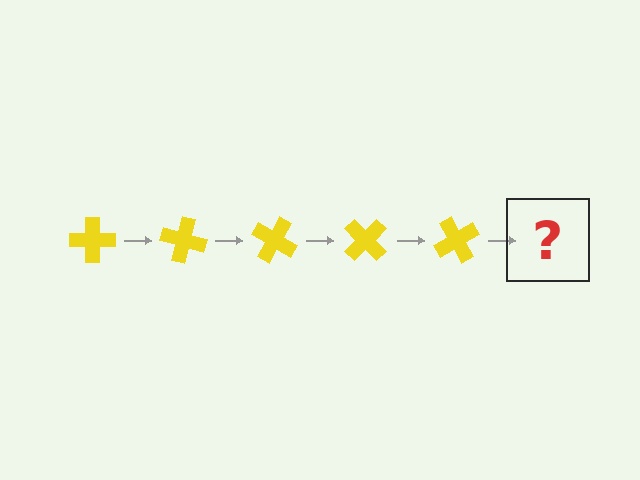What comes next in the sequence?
The next element should be a yellow cross rotated 75 degrees.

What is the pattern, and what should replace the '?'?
The pattern is that the cross rotates 15 degrees each step. The '?' should be a yellow cross rotated 75 degrees.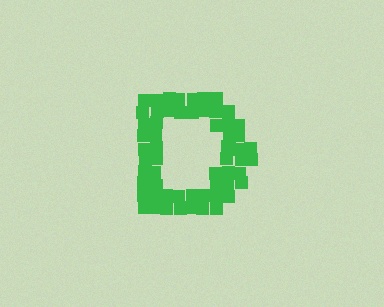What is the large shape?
The large shape is the letter D.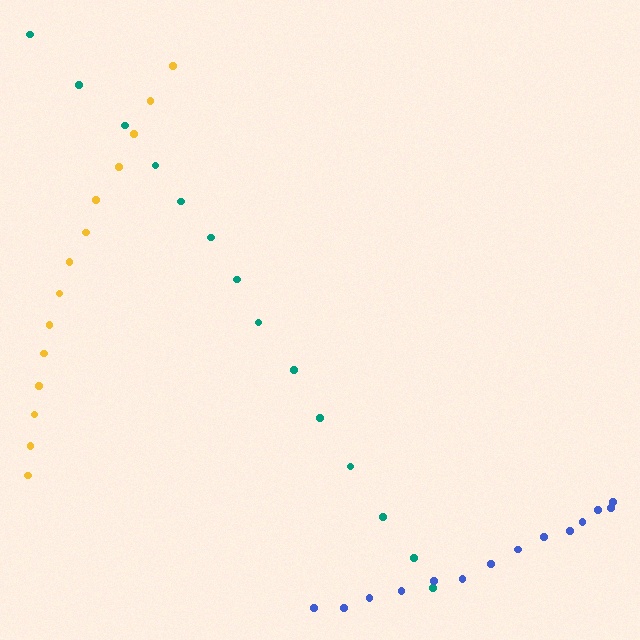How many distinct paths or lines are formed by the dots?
There are 3 distinct paths.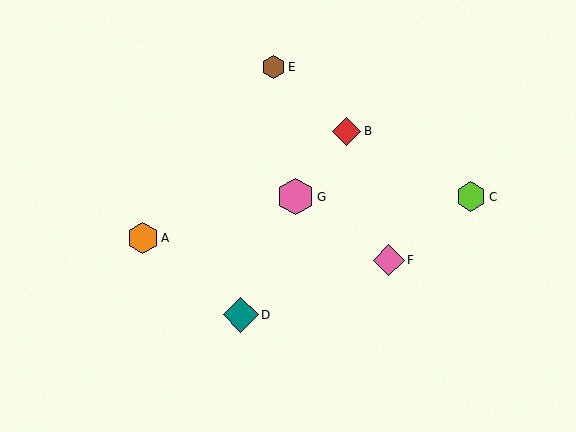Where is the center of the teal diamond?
The center of the teal diamond is at (241, 315).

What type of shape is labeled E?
Shape E is a brown hexagon.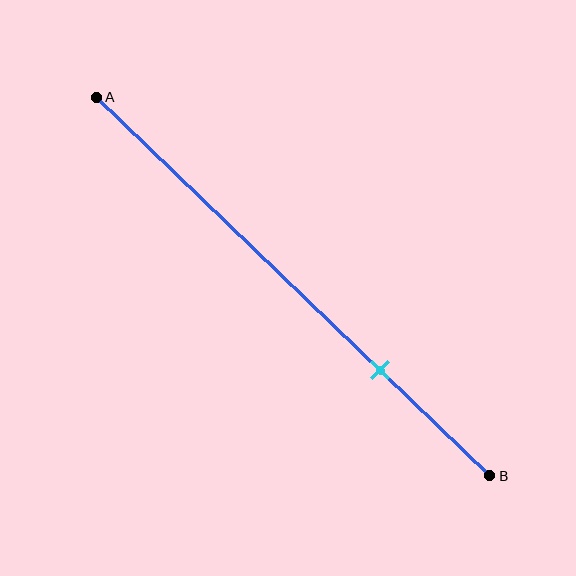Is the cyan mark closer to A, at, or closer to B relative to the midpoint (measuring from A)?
The cyan mark is closer to point B than the midpoint of segment AB.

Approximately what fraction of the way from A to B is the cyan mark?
The cyan mark is approximately 70% of the way from A to B.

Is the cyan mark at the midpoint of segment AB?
No, the mark is at about 70% from A, not at the 50% midpoint.